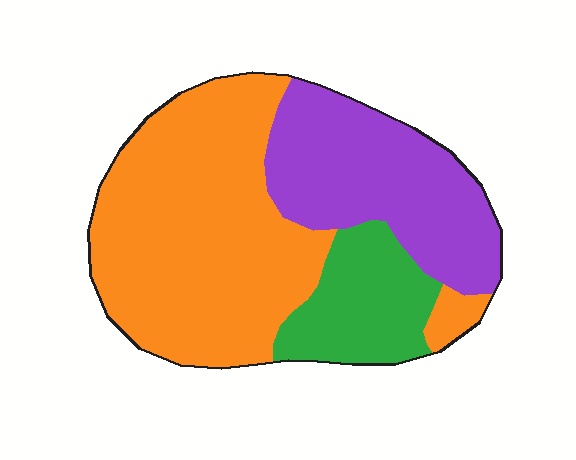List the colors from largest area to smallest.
From largest to smallest: orange, purple, green.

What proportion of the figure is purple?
Purple takes up about one third (1/3) of the figure.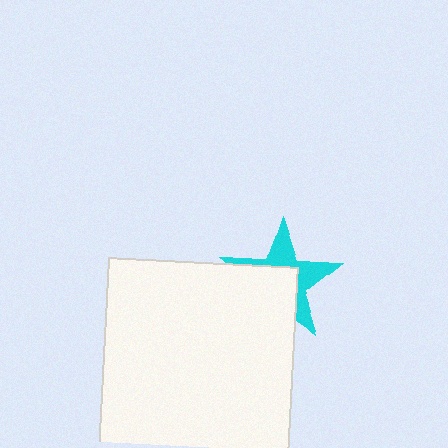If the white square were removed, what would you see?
You would see the complete cyan star.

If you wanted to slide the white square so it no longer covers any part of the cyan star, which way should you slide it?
Slide it toward the lower-left — that is the most direct way to separate the two shapes.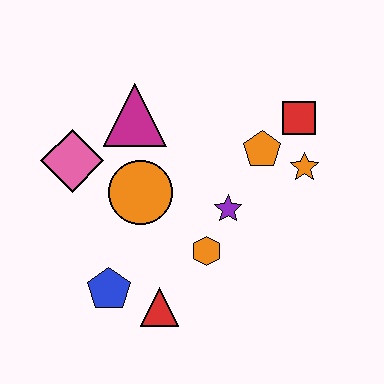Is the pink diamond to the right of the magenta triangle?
No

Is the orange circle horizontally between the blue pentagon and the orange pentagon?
Yes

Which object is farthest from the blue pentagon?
The red square is farthest from the blue pentagon.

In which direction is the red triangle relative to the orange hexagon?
The red triangle is below the orange hexagon.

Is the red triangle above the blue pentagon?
No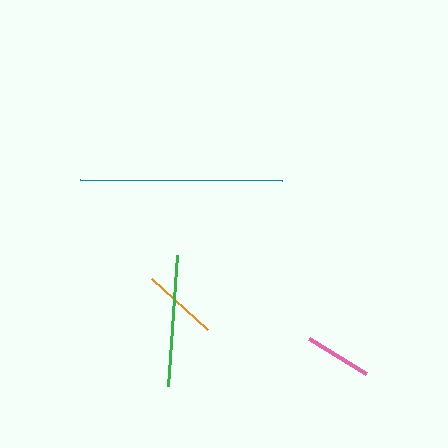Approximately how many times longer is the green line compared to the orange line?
The green line is approximately 1.7 times the length of the orange line.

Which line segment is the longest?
The teal line is the longest at approximately 201 pixels.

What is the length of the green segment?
The green segment is approximately 132 pixels long.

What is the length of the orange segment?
The orange segment is approximately 76 pixels long.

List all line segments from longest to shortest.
From longest to shortest: teal, green, orange, pink.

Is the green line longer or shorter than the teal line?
The teal line is longer than the green line.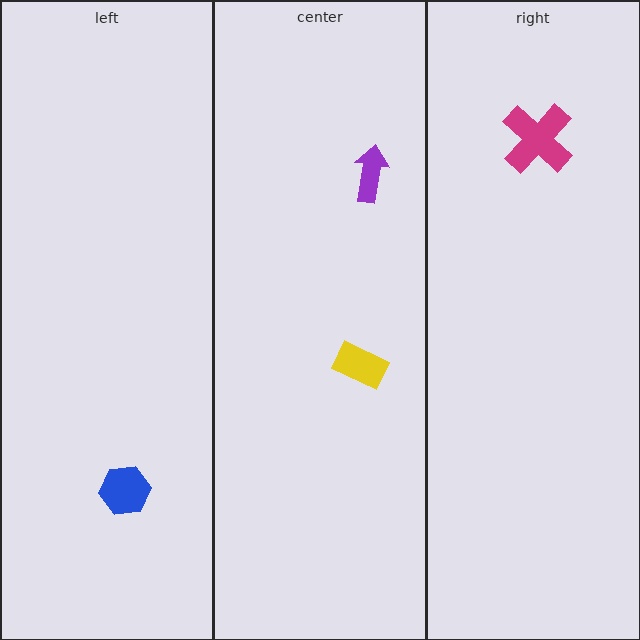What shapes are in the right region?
The magenta cross.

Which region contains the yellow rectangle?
The center region.